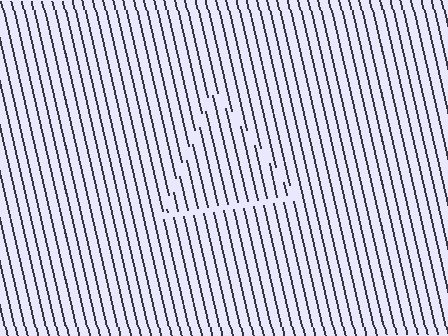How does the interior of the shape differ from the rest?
The interior of the shape contains the same grating, shifted by half a period — the contour is defined by the phase discontinuity where line-ends from the inner and outer gratings abut.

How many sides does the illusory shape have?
3 sides — the line-ends trace a triangle.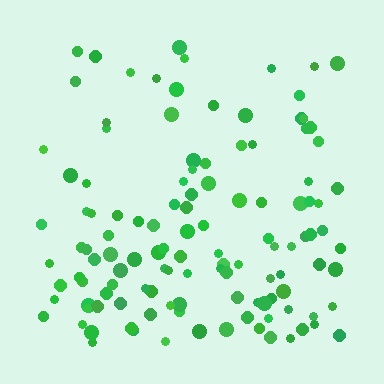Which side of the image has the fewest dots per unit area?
The top.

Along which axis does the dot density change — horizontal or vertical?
Vertical.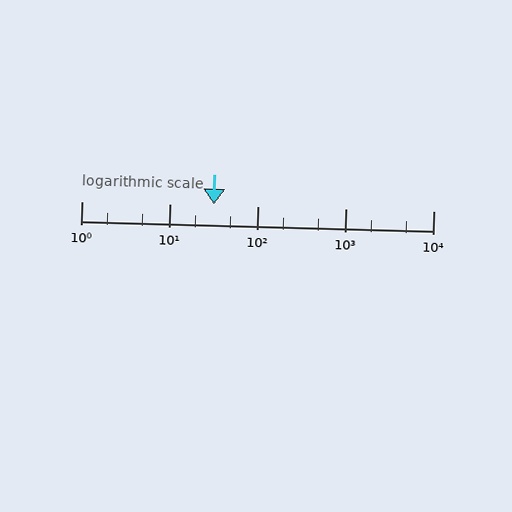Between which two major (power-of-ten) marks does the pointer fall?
The pointer is between 10 and 100.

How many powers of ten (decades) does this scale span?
The scale spans 4 decades, from 1 to 10000.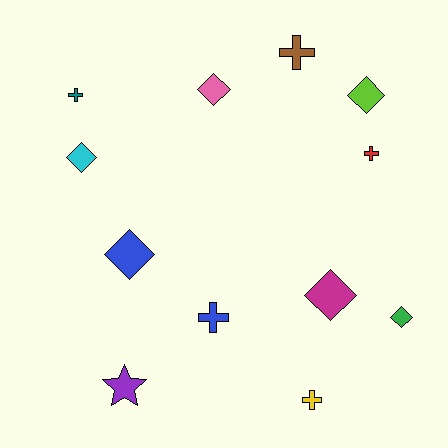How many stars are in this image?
There is 1 star.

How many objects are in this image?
There are 12 objects.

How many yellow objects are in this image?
There is 1 yellow object.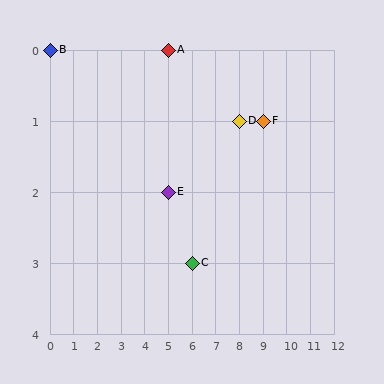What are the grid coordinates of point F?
Point F is at grid coordinates (9, 1).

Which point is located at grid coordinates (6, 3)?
Point C is at (6, 3).